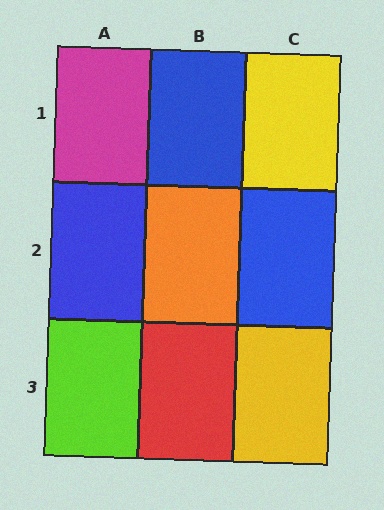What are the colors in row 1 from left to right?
Magenta, blue, yellow.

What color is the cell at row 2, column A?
Blue.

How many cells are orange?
1 cell is orange.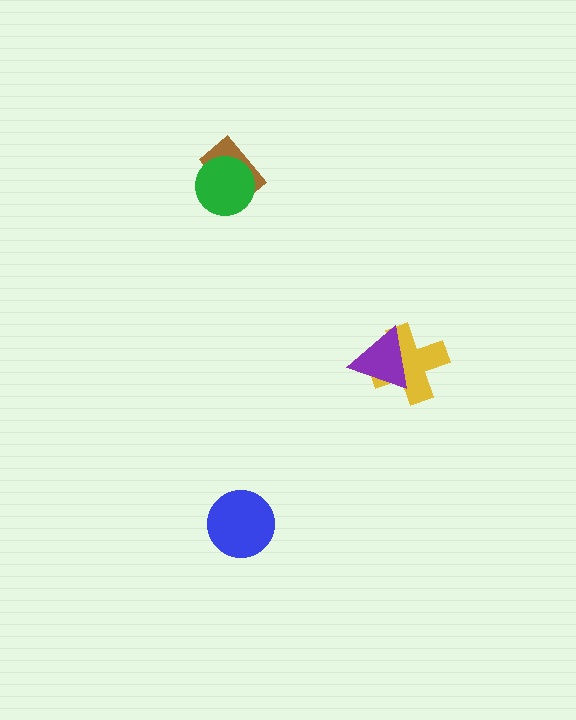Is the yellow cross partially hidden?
Yes, it is partially covered by another shape.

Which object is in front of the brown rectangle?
The green circle is in front of the brown rectangle.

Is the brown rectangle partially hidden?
Yes, it is partially covered by another shape.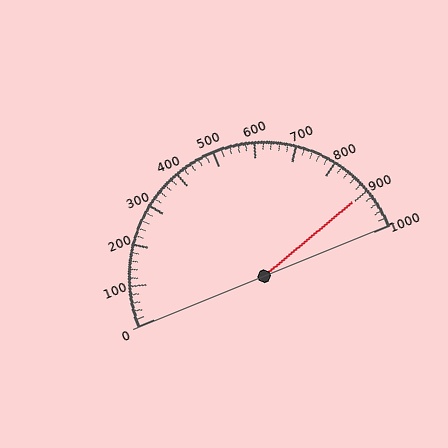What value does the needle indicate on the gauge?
The needle indicates approximately 900.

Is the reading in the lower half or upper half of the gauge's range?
The reading is in the upper half of the range (0 to 1000).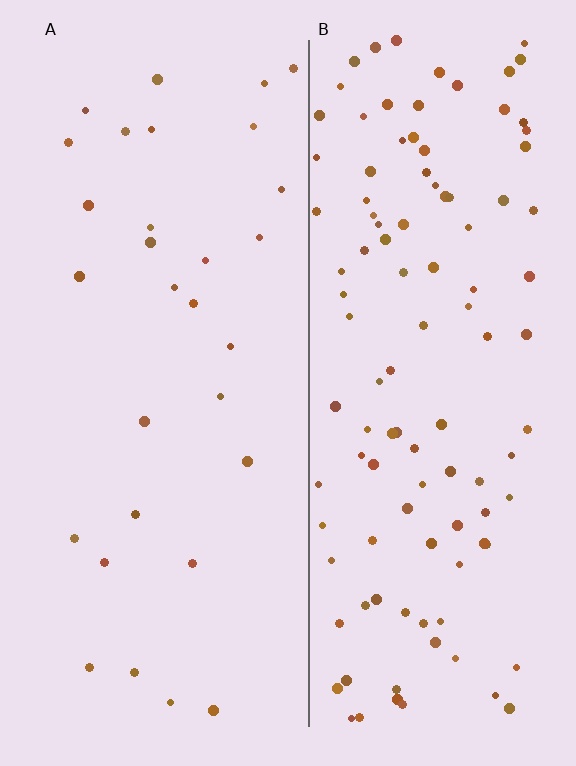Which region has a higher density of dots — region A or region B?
B (the right).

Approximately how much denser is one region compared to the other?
Approximately 3.8× — region B over region A.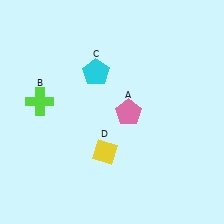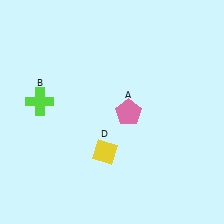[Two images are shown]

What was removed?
The cyan pentagon (C) was removed in Image 2.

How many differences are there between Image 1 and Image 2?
There is 1 difference between the two images.